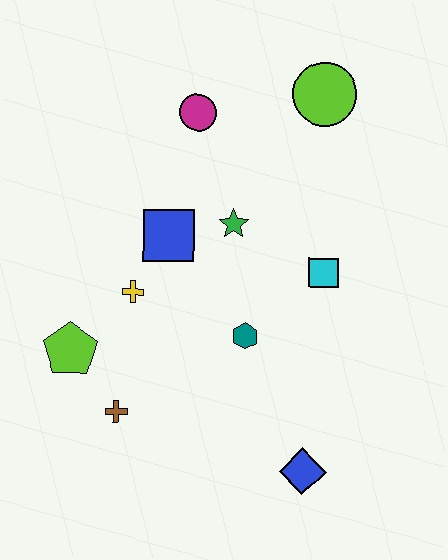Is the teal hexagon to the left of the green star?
No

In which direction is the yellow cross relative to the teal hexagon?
The yellow cross is to the left of the teal hexagon.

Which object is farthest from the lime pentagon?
The lime circle is farthest from the lime pentagon.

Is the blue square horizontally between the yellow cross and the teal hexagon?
Yes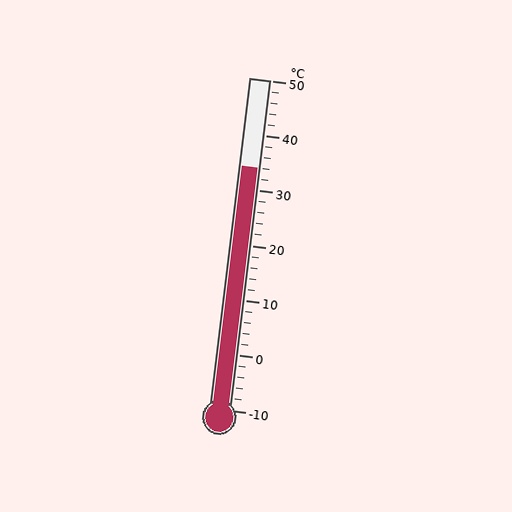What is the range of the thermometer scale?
The thermometer scale ranges from -10°C to 50°C.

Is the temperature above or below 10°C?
The temperature is above 10°C.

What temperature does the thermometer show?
The thermometer shows approximately 34°C.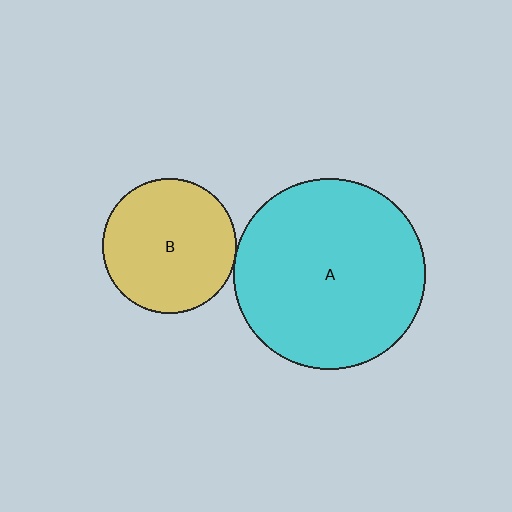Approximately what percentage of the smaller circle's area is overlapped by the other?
Approximately 5%.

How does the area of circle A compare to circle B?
Approximately 2.0 times.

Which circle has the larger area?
Circle A (cyan).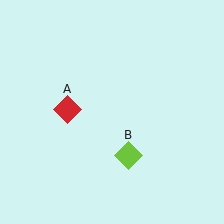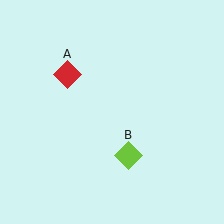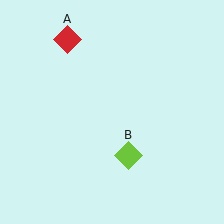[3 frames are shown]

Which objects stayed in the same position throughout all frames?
Lime diamond (object B) remained stationary.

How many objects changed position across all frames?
1 object changed position: red diamond (object A).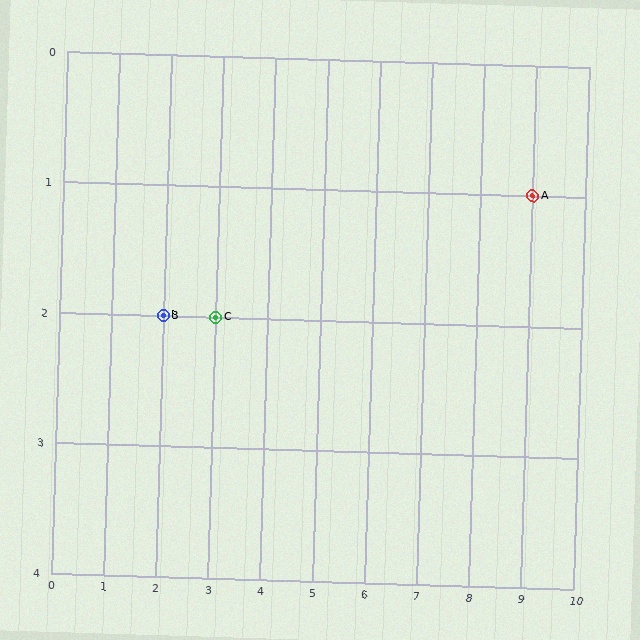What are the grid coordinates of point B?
Point B is at grid coordinates (2, 2).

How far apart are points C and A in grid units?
Points C and A are 6 columns and 1 row apart (about 6.1 grid units diagonally).